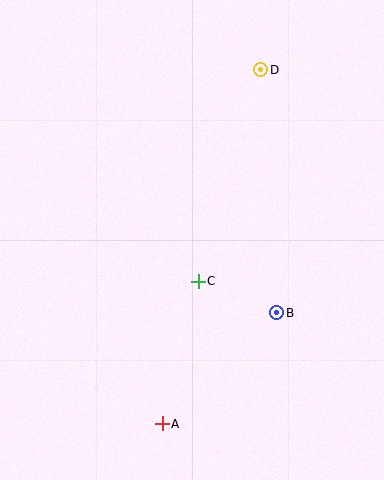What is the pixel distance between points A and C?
The distance between A and C is 147 pixels.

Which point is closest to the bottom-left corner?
Point A is closest to the bottom-left corner.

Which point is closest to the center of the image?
Point C at (198, 281) is closest to the center.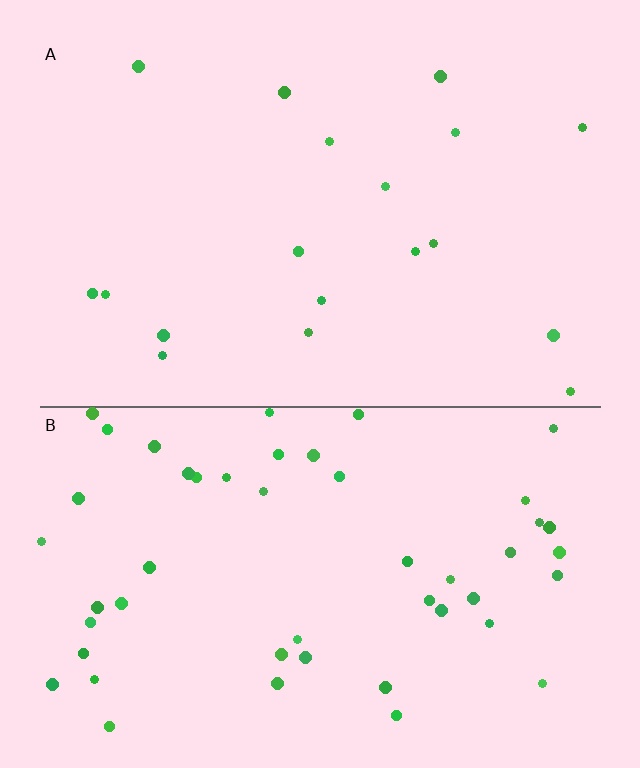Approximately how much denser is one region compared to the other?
Approximately 2.7× — region B over region A.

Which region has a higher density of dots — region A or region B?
B (the bottom).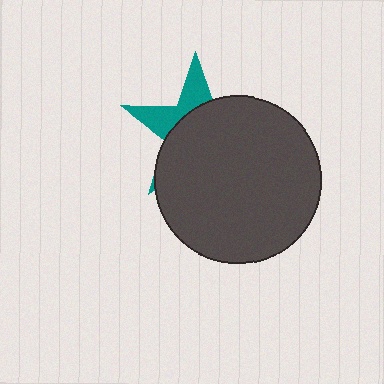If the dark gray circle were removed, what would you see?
You would see the complete teal star.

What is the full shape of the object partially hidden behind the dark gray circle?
The partially hidden object is a teal star.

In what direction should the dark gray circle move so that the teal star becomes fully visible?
The dark gray circle should move down. That is the shortest direction to clear the overlap and leave the teal star fully visible.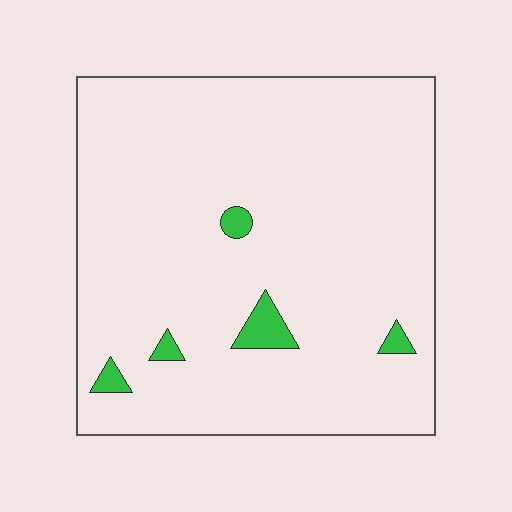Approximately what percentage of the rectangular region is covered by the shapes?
Approximately 5%.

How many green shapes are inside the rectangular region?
5.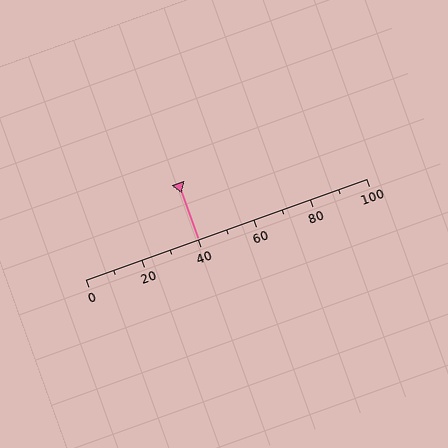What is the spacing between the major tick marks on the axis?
The major ticks are spaced 20 apart.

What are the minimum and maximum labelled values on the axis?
The axis runs from 0 to 100.